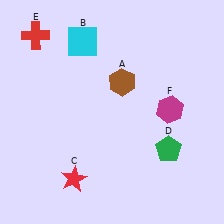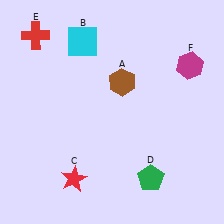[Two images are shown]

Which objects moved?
The objects that moved are: the green pentagon (D), the magenta hexagon (F).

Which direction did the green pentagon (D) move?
The green pentagon (D) moved down.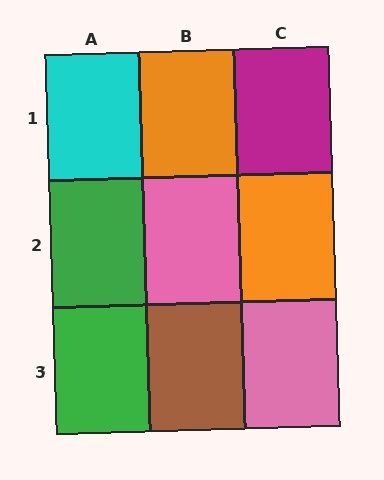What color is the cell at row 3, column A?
Green.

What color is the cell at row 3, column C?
Pink.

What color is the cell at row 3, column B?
Brown.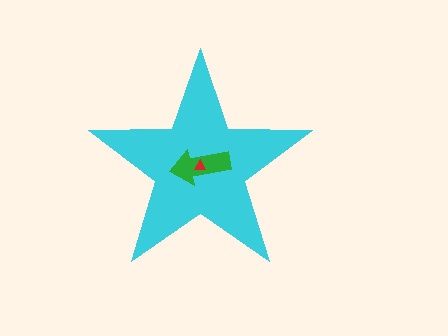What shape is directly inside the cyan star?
The green arrow.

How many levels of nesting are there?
3.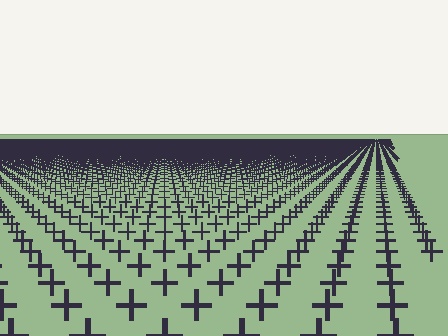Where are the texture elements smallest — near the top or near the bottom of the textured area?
Near the top.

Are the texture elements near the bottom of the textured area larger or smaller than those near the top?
Larger. Near the bottom, elements are closer to the viewer and appear at a bigger on-screen size.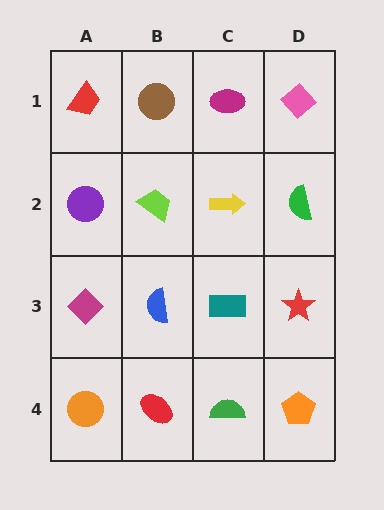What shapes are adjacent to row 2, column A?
A red trapezoid (row 1, column A), a magenta diamond (row 3, column A), a lime trapezoid (row 2, column B).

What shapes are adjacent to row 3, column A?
A purple circle (row 2, column A), an orange circle (row 4, column A), a blue semicircle (row 3, column B).